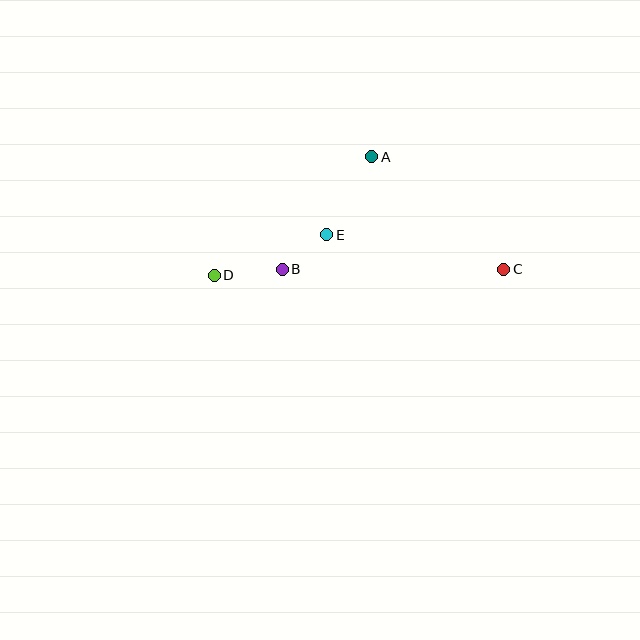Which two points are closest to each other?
Points B and E are closest to each other.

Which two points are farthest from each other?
Points C and D are farthest from each other.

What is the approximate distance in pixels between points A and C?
The distance between A and C is approximately 173 pixels.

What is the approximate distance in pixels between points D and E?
The distance between D and E is approximately 120 pixels.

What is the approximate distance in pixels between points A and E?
The distance between A and E is approximately 90 pixels.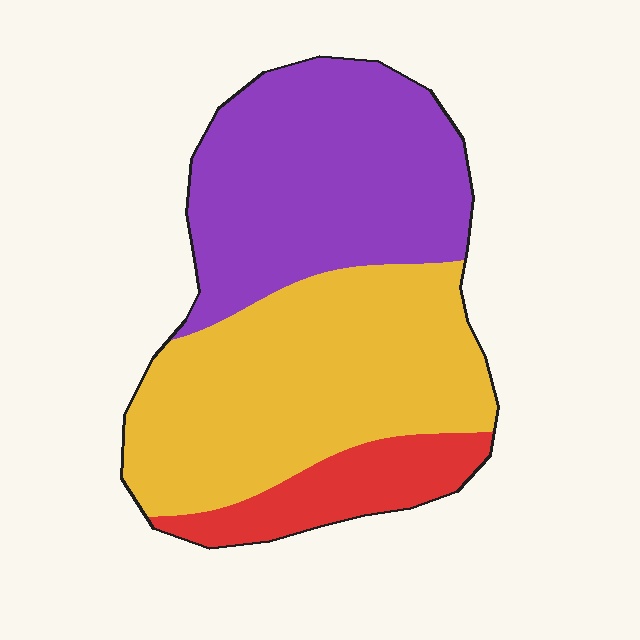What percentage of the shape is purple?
Purple takes up about two fifths (2/5) of the shape.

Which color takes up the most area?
Yellow, at roughly 45%.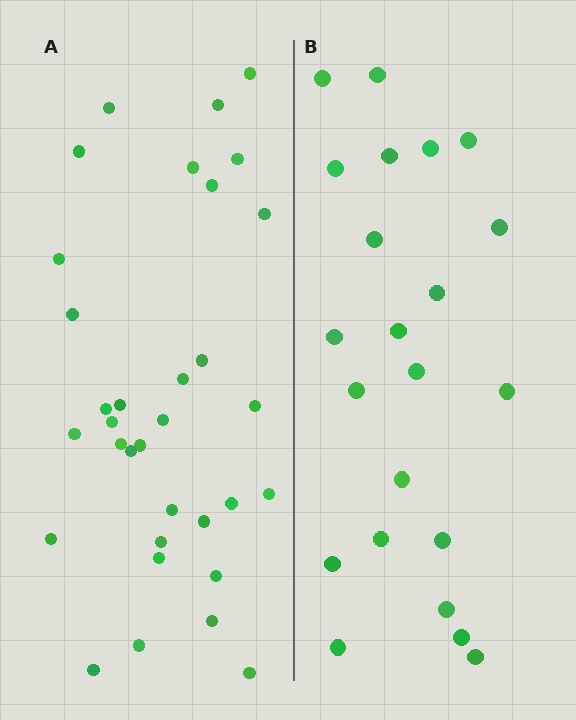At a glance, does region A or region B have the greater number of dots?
Region A (the left region) has more dots.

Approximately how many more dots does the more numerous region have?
Region A has roughly 12 or so more dots than region B.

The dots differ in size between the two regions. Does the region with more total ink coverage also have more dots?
No. Region B has more total ink coverage because its dots are larger, but region A actually contains more individual dots. Total area can be misleading — the number of items is what matters here.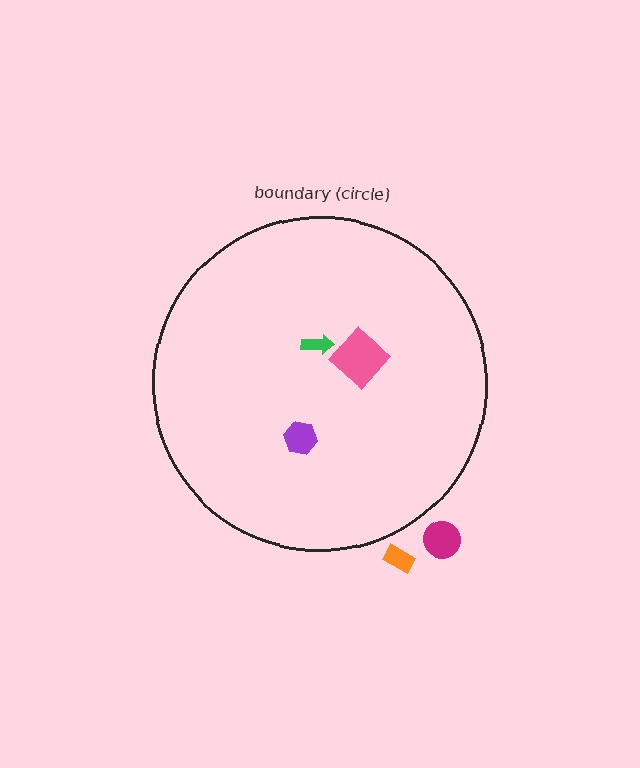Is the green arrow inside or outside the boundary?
Inside.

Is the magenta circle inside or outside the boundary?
Outside.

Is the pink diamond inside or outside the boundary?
Inside.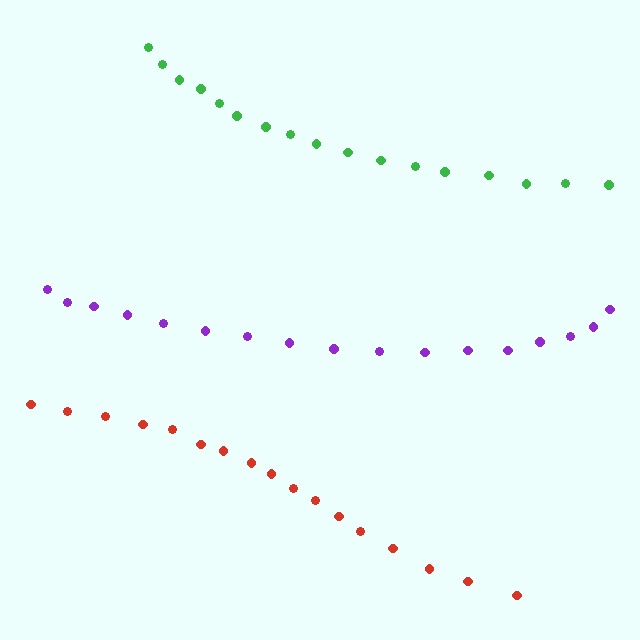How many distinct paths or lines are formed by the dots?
There are 3 distinct paths.